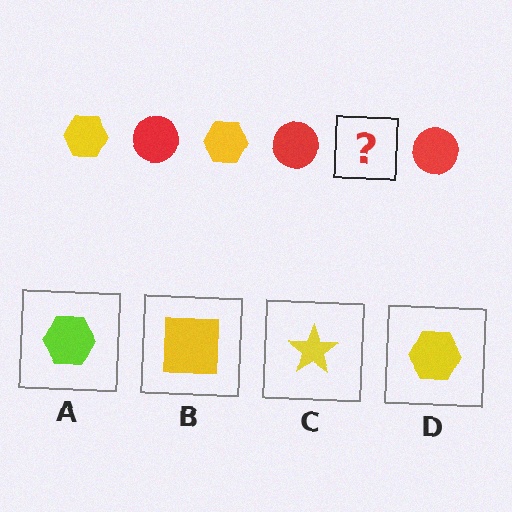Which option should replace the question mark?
Option D.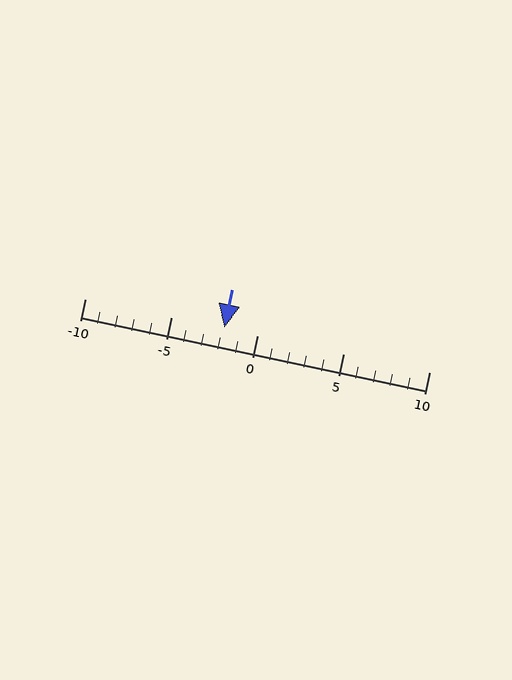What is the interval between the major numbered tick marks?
The major tick marks are spaced 5 units apart.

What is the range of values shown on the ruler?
The ruler shows values from -10 to 10.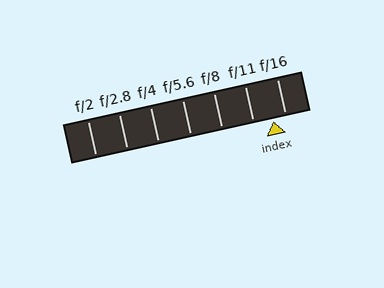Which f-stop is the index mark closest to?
The index mark is closest to f/16.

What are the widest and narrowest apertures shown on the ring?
The widest aperture shown is f/2 and the narrowest is f/16.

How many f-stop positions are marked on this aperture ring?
There are 7 f-stop positions marked.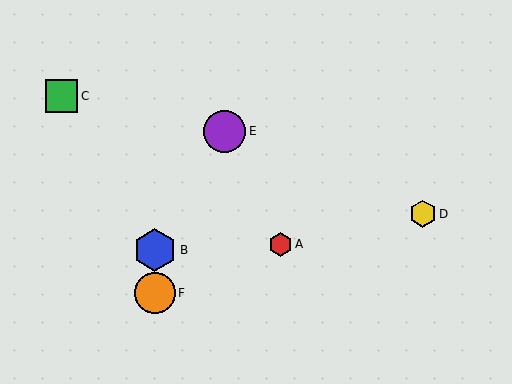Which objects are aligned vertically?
Objects B, F are aligned vertically.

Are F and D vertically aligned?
No, F is at x≈155 and D is at x≈423.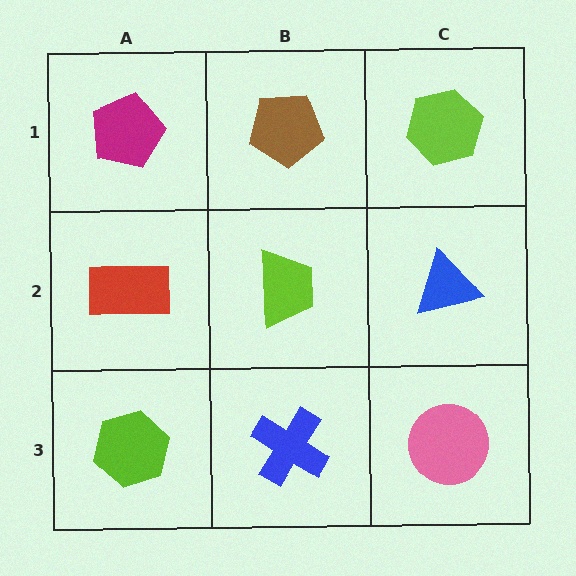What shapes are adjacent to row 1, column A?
A red rectangle (row 2, column A), a brown pentagon (row 1, column B).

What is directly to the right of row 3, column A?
A blue cross.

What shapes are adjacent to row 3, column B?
A lime trapezoid (row 2, column B), a lime hexagon (row 3, column A), a pink circle (row 3, column C).